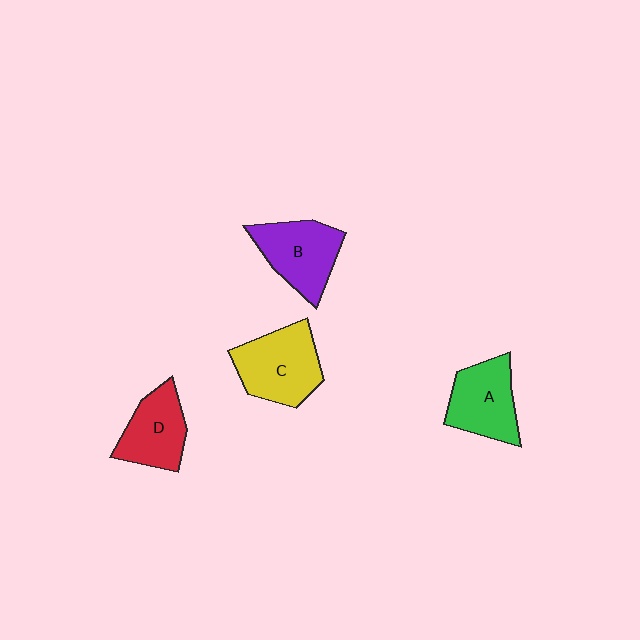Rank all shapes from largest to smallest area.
From largest to smallest: C (yellow), B (purple), A (green), D (red).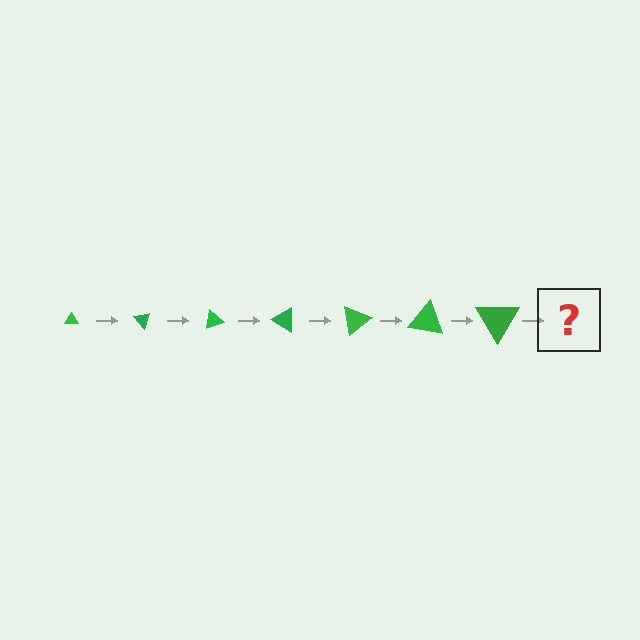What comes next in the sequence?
The next element should be a triangle, larger than the previous one and rotated 350 degrees from the start.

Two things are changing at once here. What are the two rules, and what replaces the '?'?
The two rules are that the triangle grows larger each step and it rotates 50 degrees each step. The '?' should be a triangle, larger than the previous one and rotated 350 degrees from the start.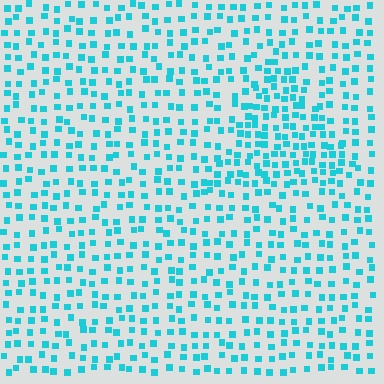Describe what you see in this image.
The image contains small cyan elements arranged at two different densities. A triangle-shaped region is visible where the elements are more densely packed than the surrounding area.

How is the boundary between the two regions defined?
The boundary is defined by a change in element density (approximately 1.8x ratio). All elements are the same color, size, and shape.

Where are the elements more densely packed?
The elements are more densely packed inside the triangle boundary.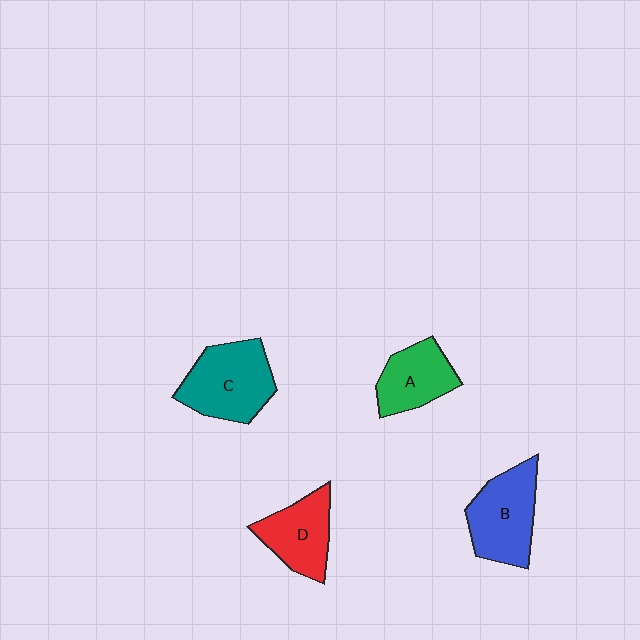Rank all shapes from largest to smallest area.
From largest to smallest: C (teal), B (blue), D (red), A (green).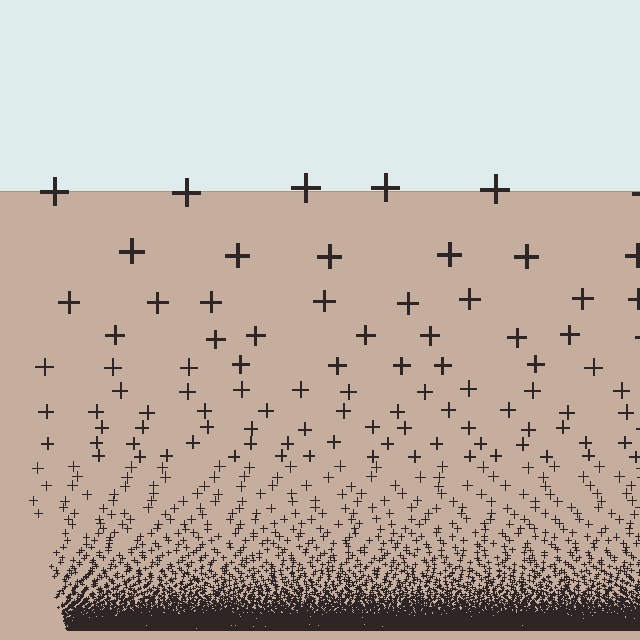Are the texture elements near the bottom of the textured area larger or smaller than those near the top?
Smaller. The gradient is inverted — elements near the bottom are smaller and denser.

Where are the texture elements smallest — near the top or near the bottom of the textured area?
Near the bottom.